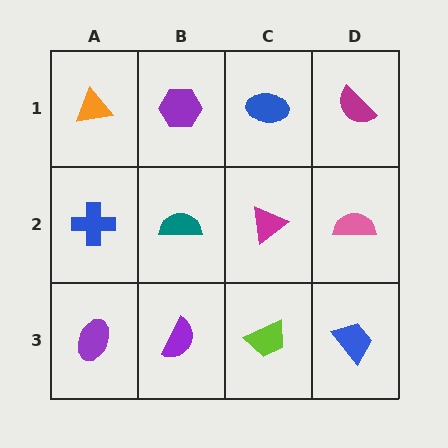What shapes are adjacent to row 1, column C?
A magenta triangle (row 2, column C), a purple hexagon (row 1, column B), a magenta semicircle (row 1, column D).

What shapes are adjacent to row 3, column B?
A teal semicircle (row 2, column B), a purple ellipse (row 3, column A), a lime trapezoid (row 3, column C).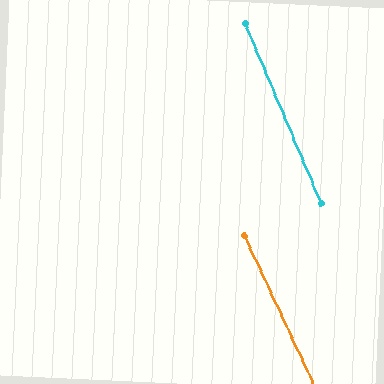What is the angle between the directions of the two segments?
Approximately 2 degrees.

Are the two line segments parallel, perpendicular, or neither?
Parallel — their directions differ by only 2.0°.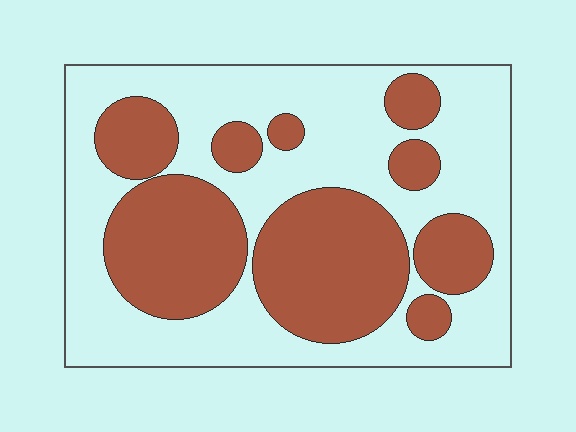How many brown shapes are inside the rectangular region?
9.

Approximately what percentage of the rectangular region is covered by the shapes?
Approximately 40%.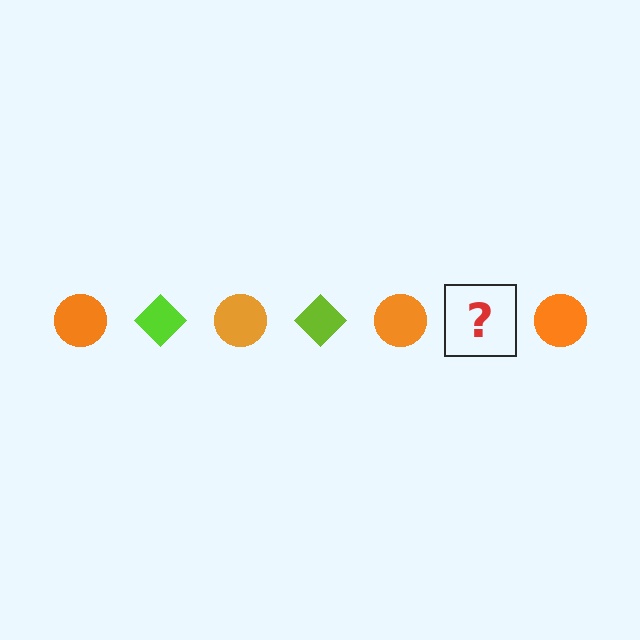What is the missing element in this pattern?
The missing element is a lime diamond.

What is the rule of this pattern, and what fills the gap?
The rule is that the pattern alternates between orange circle and lime diamond. The gap should be filled with a lime diamond.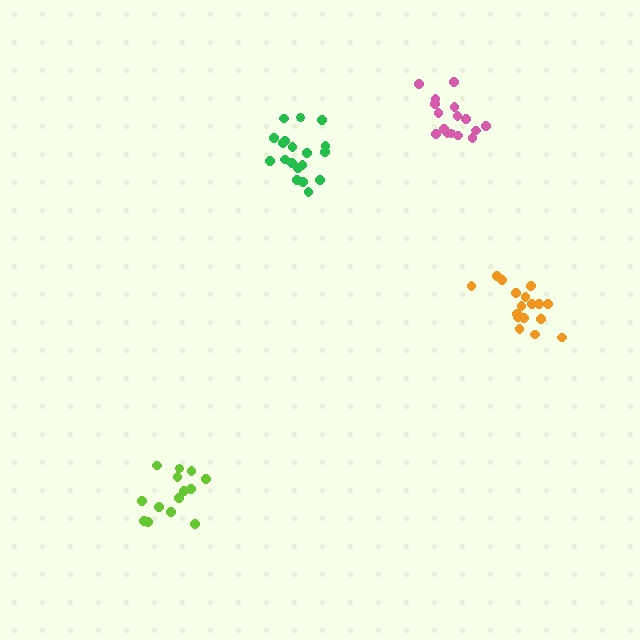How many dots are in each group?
Group 1: 16 dots, Group 2: 19 dots, Group 3: 17 dots, Group 4: 14 dots (66 total).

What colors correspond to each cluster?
The clusters are colored: pink, green, orange, lime.